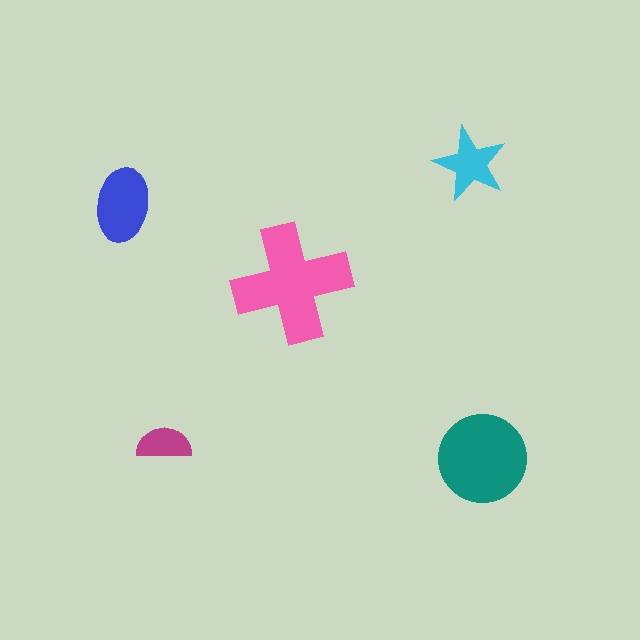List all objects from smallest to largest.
The magenta semicircle, the cyan star, the blue ellipse, the teal circle, the pink cross.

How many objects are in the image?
There are 5 objects in the image.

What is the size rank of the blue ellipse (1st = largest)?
3rd.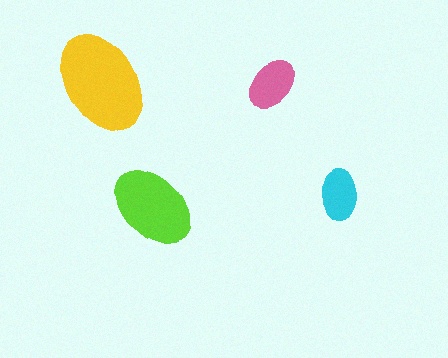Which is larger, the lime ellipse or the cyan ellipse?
The lime one.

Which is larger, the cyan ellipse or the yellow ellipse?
The yellow one.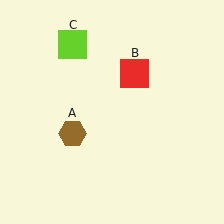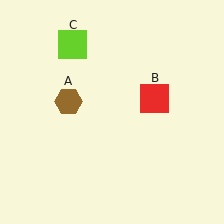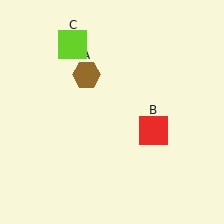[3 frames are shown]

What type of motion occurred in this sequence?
The brown hexagon (object A), red square (object B) rotated clockwise around the center of the scene.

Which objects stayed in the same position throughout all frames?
Lime square (object C) remained stationary.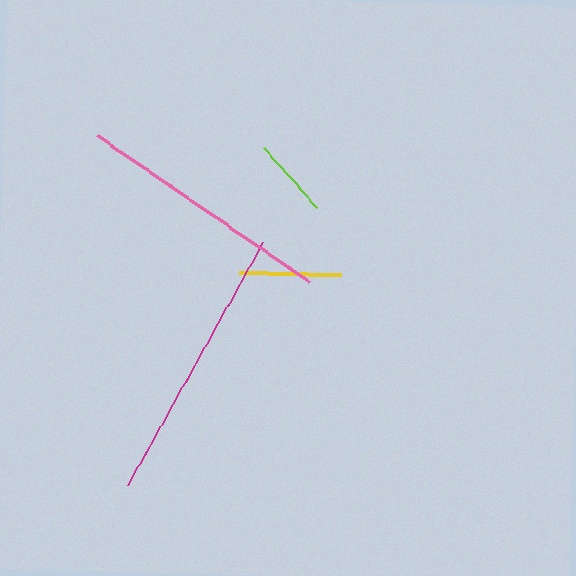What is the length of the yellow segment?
The yellow segment is approximately 102 pixels long.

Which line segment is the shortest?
The lime line is the shortest at approximately 79 pixels.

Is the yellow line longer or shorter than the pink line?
The pink line is longer than the yellow line.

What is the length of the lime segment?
The lime segment is approximately 79 pixels long.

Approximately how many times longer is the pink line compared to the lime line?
The pink line is approximately 3.3 times the length of the lime line.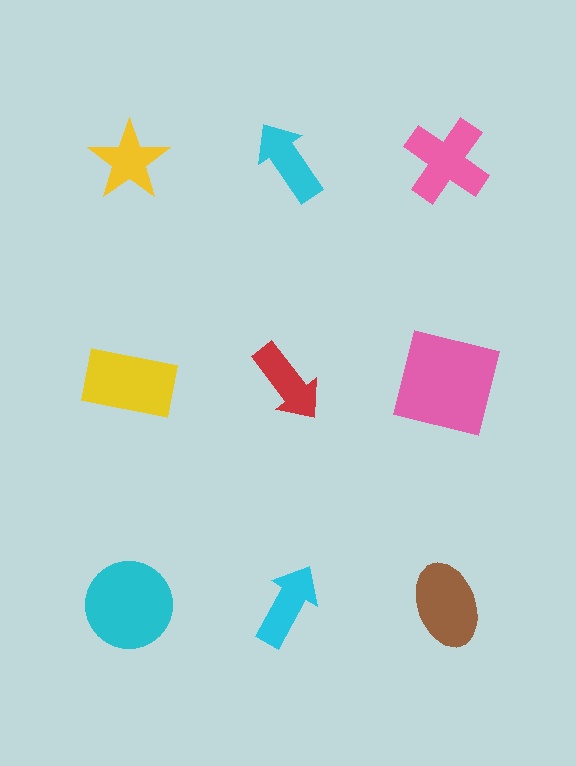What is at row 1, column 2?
A cyan arrow.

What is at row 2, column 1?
A yellow rectangle.